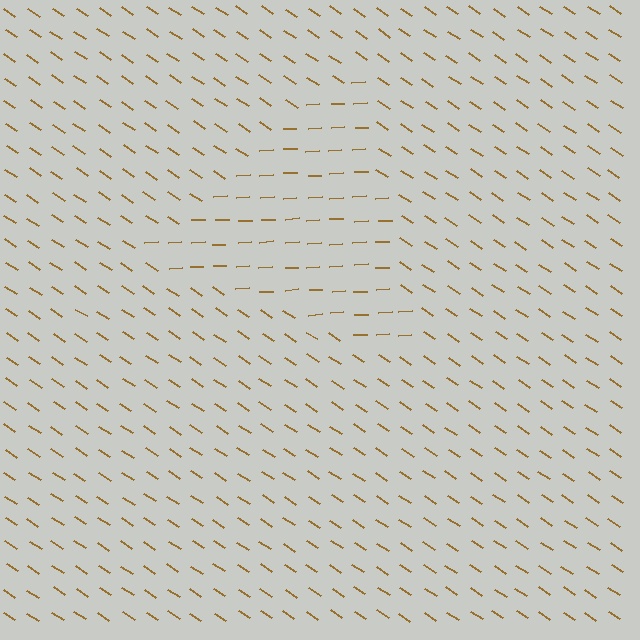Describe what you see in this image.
The image is filled with small brown line segments. A triangle region in the image has lines oriented differently from the surrounding lines, creating a visible texture boundary.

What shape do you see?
I see a triangle.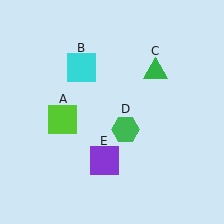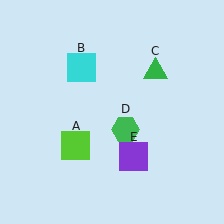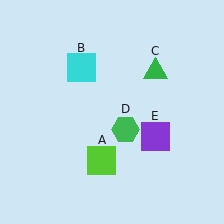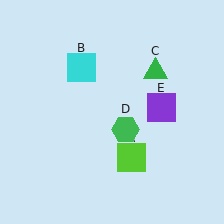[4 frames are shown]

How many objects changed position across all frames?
2 objects changed position: lime square (object A), purple square (object E).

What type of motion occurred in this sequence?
The lime square (object A), purple square (object E) rotated counterclockwise around the center of the scene.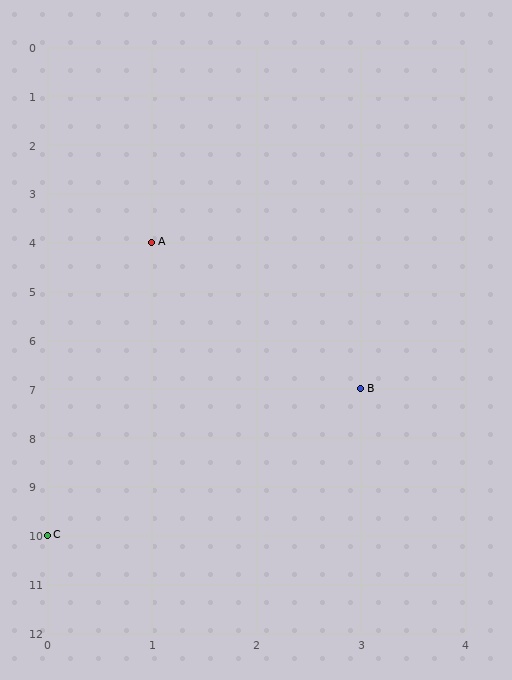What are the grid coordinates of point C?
Point C is at grid coordinates (0, 10).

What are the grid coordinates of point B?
Point B is at grid coordinates (3, 7).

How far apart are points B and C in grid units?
Points B and C are 3 columns and 3 rows apart (about 4.2 grid units diagonally).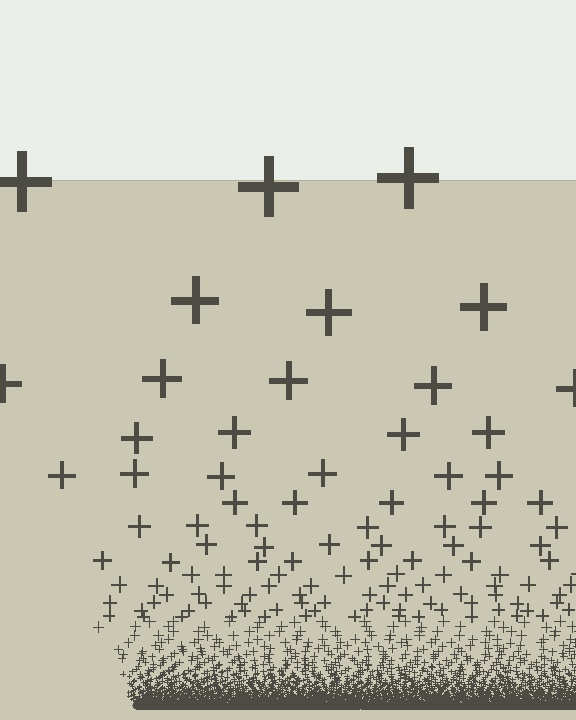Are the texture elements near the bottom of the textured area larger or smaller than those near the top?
Smaller. The gradient is inverted — elements near the bottom are smaller and denser.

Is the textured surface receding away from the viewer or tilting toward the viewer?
The surface appears to tilt toward the viewer. Texture elements get larger and sparser toward the top.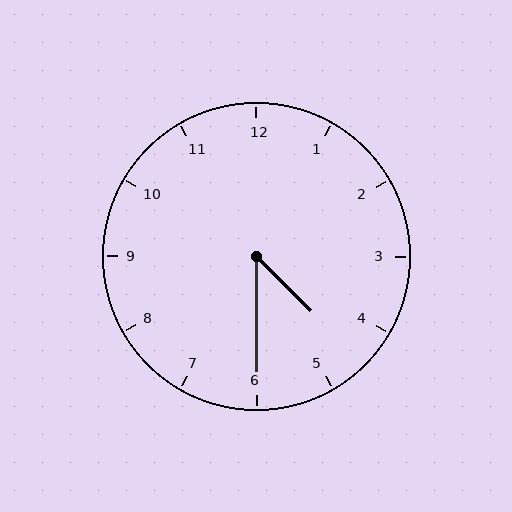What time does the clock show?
4:30.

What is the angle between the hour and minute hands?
Approximately 45 degrees.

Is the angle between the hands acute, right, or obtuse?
It is acute.